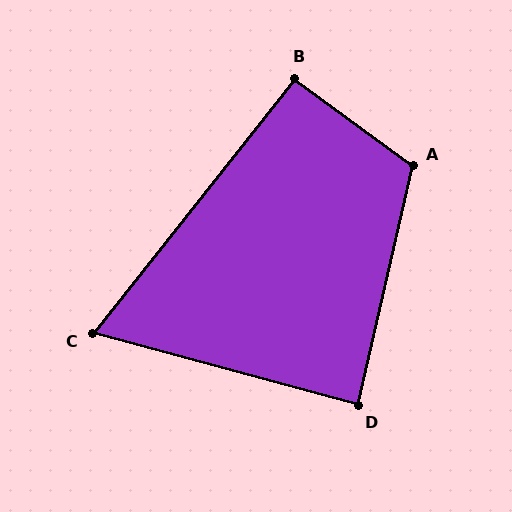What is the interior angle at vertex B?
Approximately 92 degrees (approximately right).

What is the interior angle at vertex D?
Approximately 88 degrees (approximately right).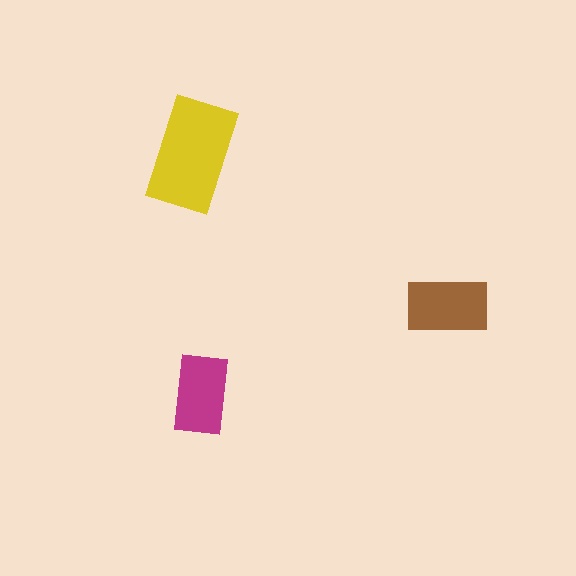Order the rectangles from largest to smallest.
the yellow one, the brown one, the magenta one.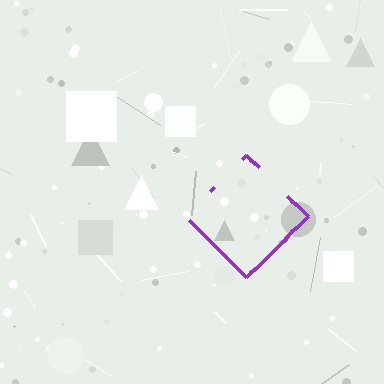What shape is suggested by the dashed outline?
The dashed outline suggests a diamond.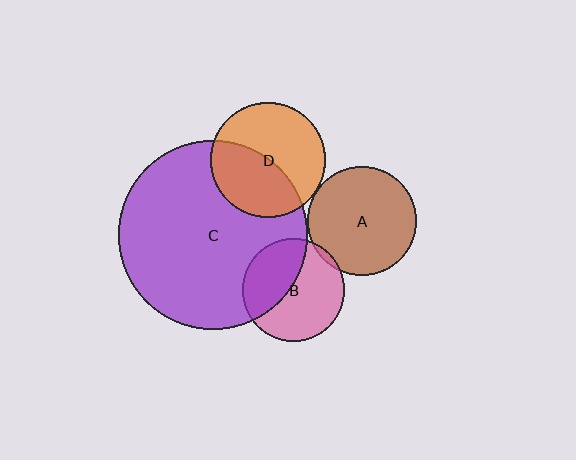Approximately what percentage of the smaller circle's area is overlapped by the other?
Approximately 5%.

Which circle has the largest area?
Circle C (purple).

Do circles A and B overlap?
Yes.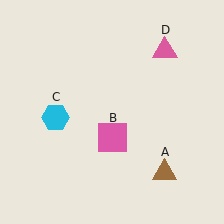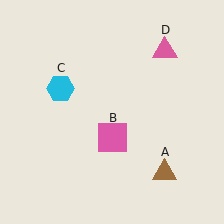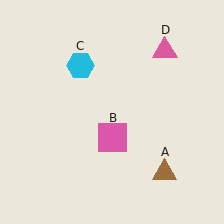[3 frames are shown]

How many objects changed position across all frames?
1 object changed position: cyan hexagon (object C).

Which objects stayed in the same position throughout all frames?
Brown triangle (object A) and pink square (object B) and pink triangle (object D) remained stationary.